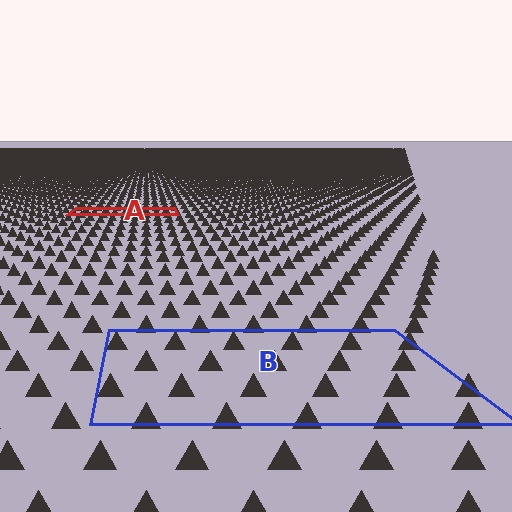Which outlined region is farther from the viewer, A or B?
Region A is farther from the viewer — the texture elements inside it appear smaller and more densely packed.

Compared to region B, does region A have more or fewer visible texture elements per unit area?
Region A has more texture elements per unit area — they are packed more densely because it is farther away.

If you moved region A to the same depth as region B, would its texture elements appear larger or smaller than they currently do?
They would appear larger. At a closer depth, the same texture elements are projected at a bigger on-screen size.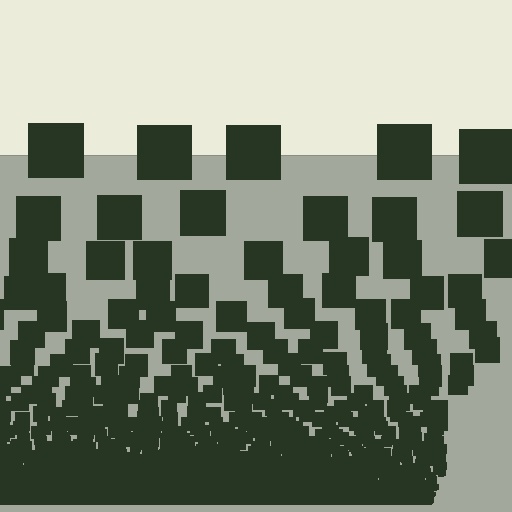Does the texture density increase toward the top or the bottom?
Density increases toward the bottom.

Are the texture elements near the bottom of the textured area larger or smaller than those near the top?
Smaller. The gradient is inverted — elements near the bottom are smaller and denser.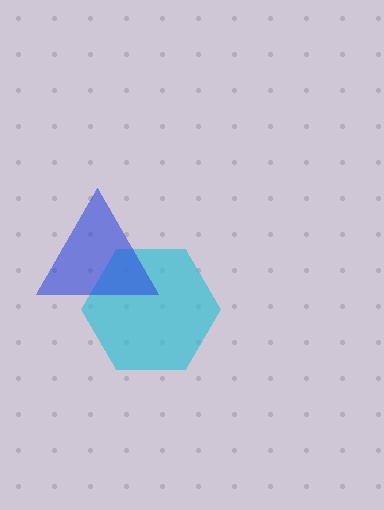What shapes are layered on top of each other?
The layered shapes are: a cyan hexagon, a blue triangle.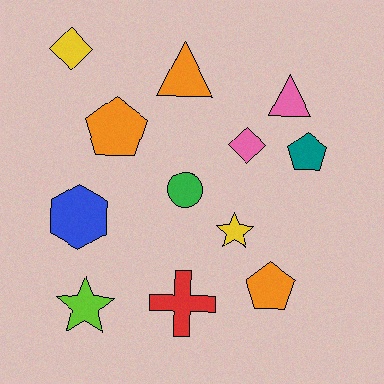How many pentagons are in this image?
There are 3 pentagons.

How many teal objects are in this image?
There is 1 teal object.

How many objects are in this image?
There are 12 objects.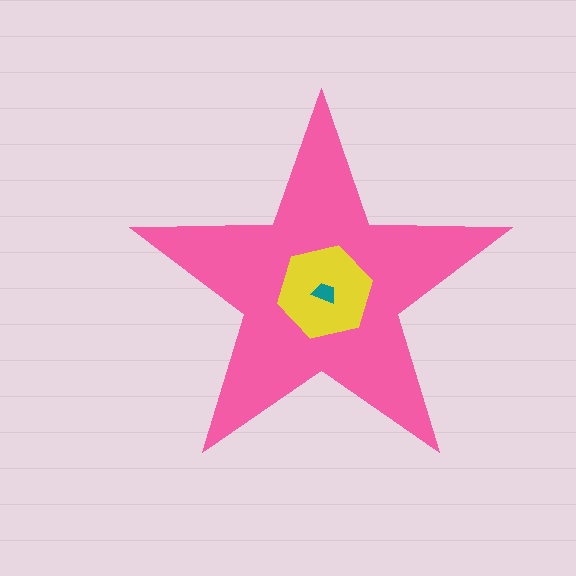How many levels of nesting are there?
3.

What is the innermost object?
The teal trapezoid.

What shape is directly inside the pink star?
The yellow hexagon.